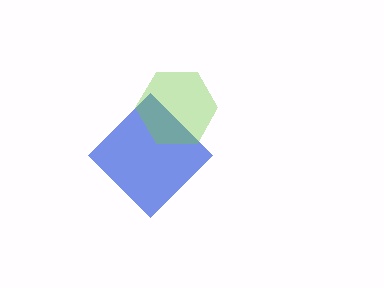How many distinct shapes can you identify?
There are 2 distinct shapes: a blue diamond, a lime hexagon.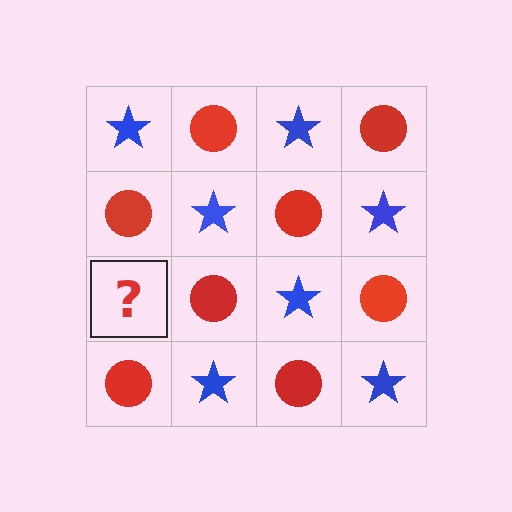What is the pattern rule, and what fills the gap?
The rule is that it alternates blue star and red circle in a checkerboard pattern. The gap should be filled with a blue star.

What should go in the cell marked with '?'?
The missing cell should contain a blue star.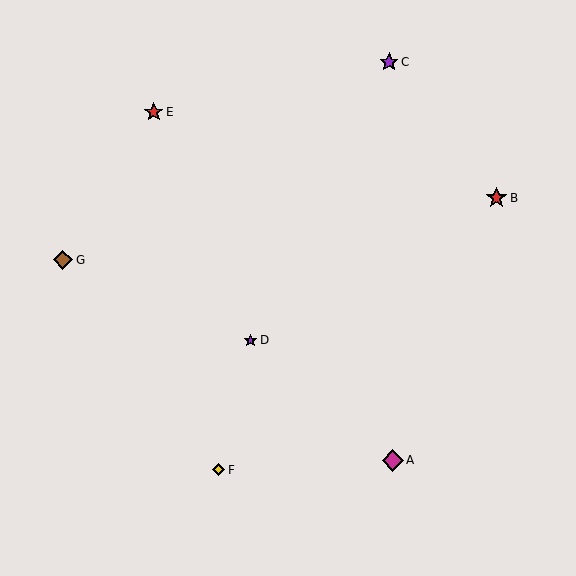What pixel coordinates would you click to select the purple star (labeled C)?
Click at (389, 62) to select the purple star C.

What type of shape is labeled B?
Shape B is a red star.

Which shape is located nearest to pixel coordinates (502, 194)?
The red star (labeled B) at (496, 198) is nearest to that location.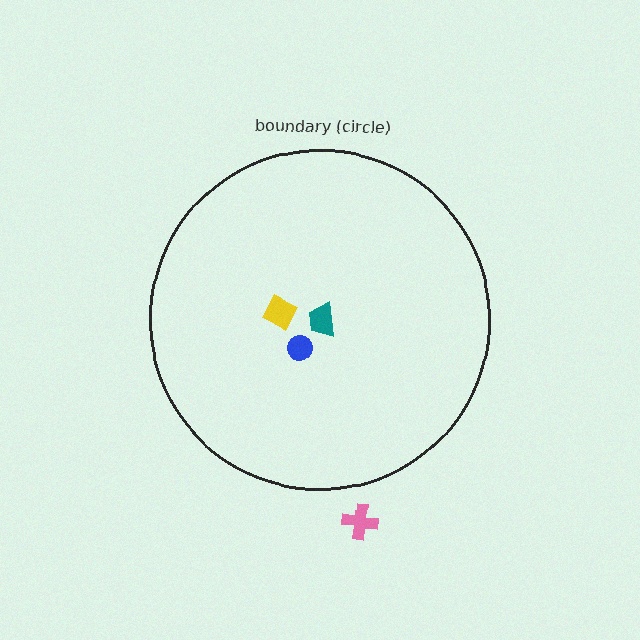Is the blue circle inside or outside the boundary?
Inside.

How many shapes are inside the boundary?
3 inside, 1 outside.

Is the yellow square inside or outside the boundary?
Inside.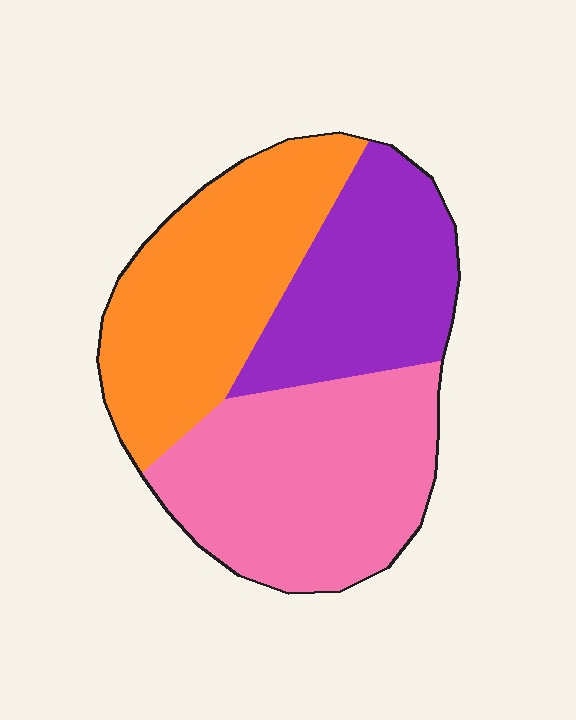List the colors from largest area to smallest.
From largest to smallest: pink, orange, purple.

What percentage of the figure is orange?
Orange covers around 35% of the figure.